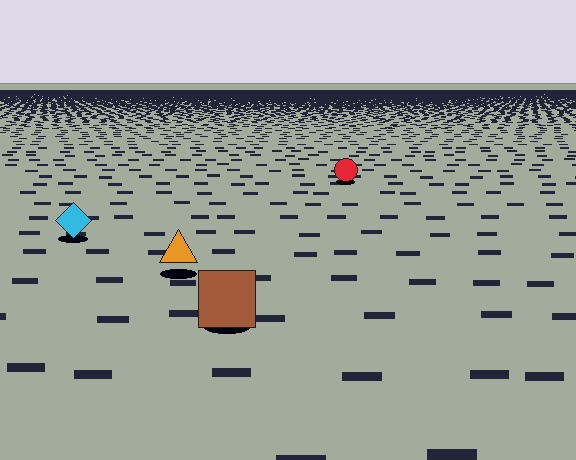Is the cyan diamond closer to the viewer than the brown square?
No. The brown square is closer — you can tell from the texture gradient: the ground texture is coarser near it.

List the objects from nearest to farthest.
From nearest to farthest: the brown square, the orange triangle, the cyan diamond, the red circle.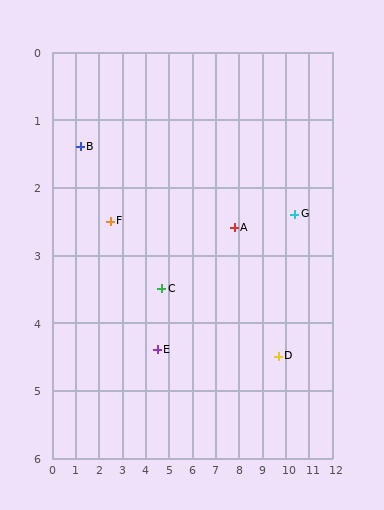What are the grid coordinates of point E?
Point E is at approximately (4.5, 4.4).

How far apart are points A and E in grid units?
Points A and E are about 3.8 grid units apart.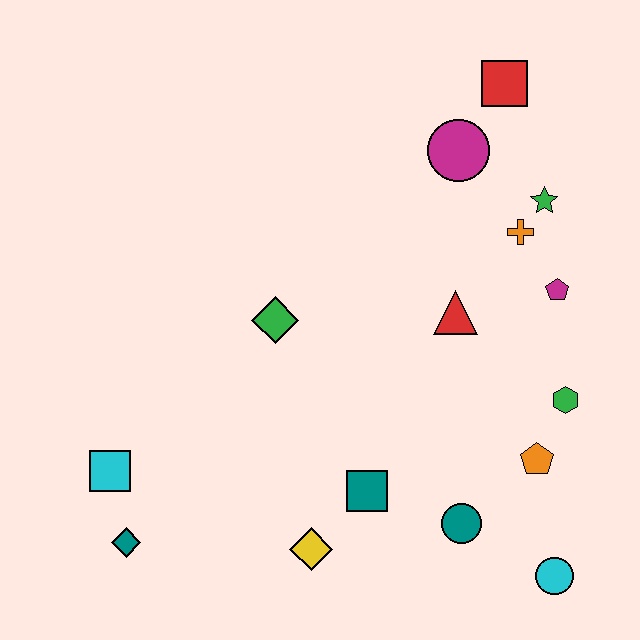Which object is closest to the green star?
The orange cross is closest to the green star.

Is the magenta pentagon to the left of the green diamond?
No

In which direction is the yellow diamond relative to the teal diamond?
The yellow diamond is to the right of the teal diamond.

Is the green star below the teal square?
No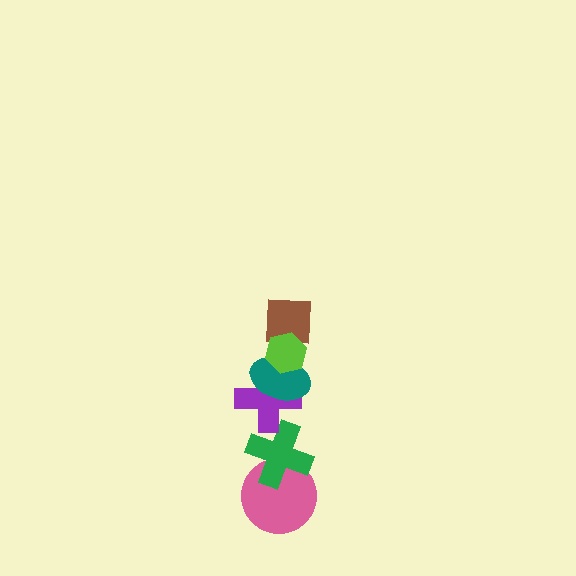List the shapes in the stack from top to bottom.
From top to bottom: the lime hexagon, the brown square, the teal ellipse, the purple cross, the green cross, the pink circle.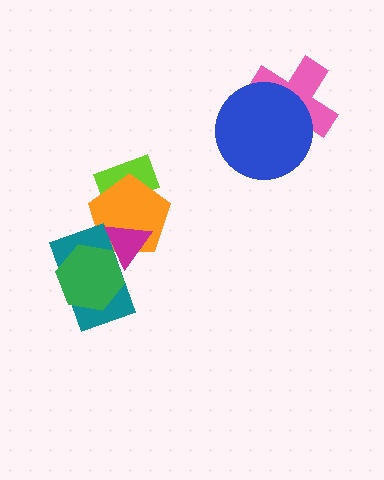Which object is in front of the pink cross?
The blue circle is in front of the pink cross.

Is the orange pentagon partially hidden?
Yes, it is partially covered by another shape.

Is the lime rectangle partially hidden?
Yes, it is partially covered by another shape.